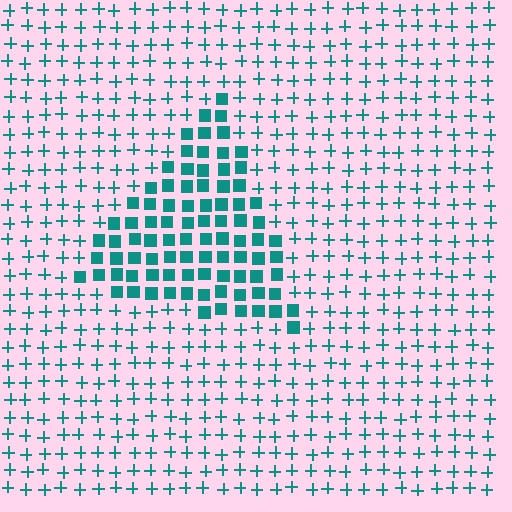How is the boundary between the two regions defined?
The boundary is defined by a change in element shape: squares inside vs. plus signs outside. All elements share the same color and spacing.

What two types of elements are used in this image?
The image uses squares inside the triangle region and plus signs outside it.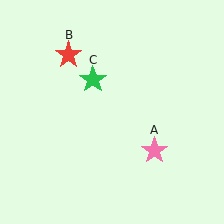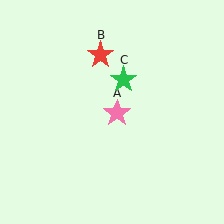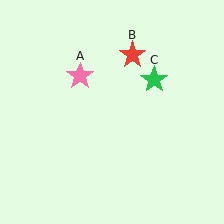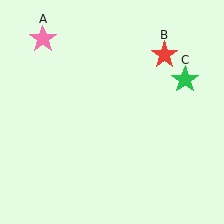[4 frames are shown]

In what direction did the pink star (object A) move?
The pink star (object A) moved up and to the left.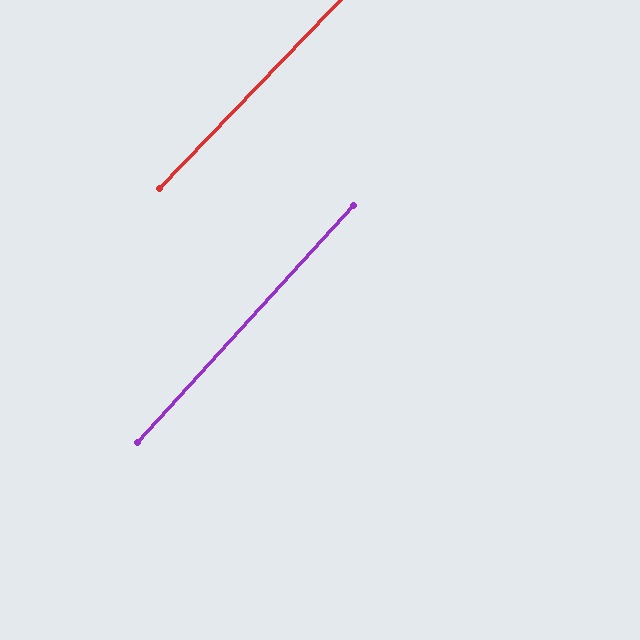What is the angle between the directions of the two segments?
Approximately 2 degrees.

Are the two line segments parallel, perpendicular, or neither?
Parallel — their directions differ by only 1.5°.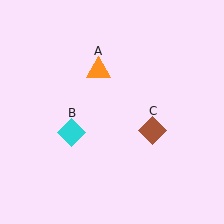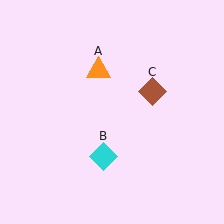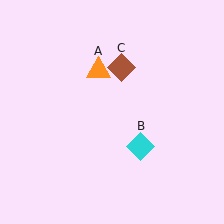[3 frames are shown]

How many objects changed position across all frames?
2 objects changed position: cyan diamond (object B), brown diamond (object C).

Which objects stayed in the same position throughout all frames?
Orange triangle (object A) remained stationary.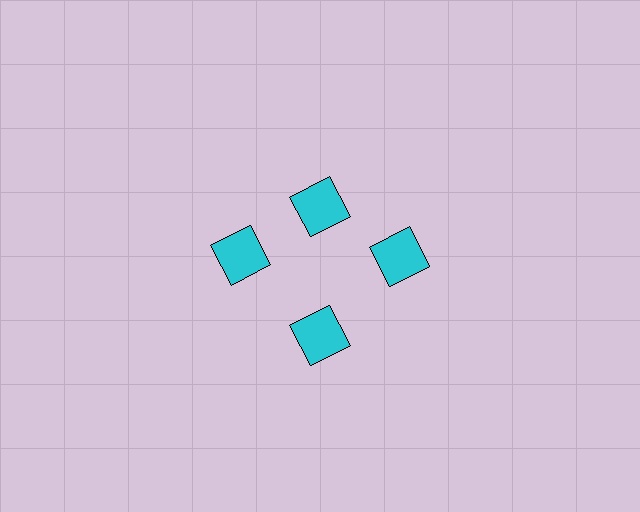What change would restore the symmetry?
The symmetry would be restored by moving it outward, back onto the ring so that all 4 squares sit at equal angles and equal distance from the center.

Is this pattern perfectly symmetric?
No. The 4 cyan squares are arranged in a ring, but one element near the 12 o'clock position is pulled inward toward the center, breaking the 4-fold rotational symmetry.